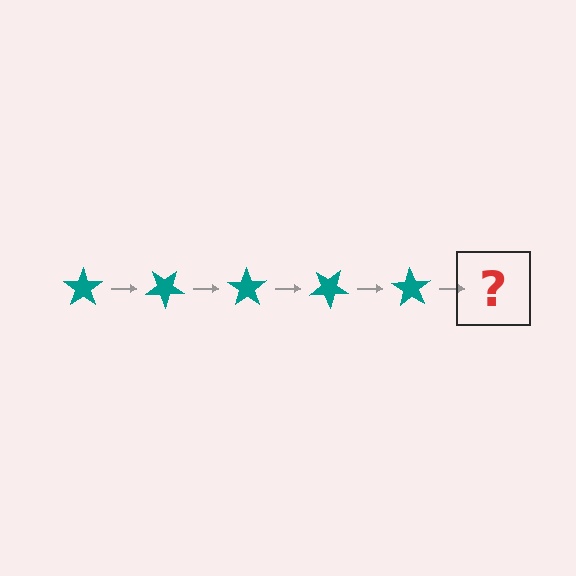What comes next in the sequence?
The next element should be a teal star rotated 175 degrees.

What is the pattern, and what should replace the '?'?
The pattern is that the star rotates 35 degrees each step. The '?' should be a teal star rotated 175 degrees.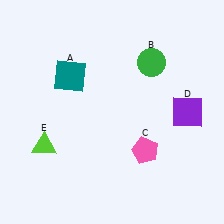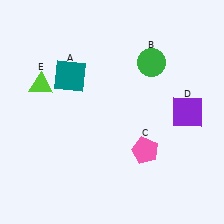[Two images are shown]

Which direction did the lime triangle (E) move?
The lime triangle (E) moved up.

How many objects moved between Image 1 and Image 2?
1 object moved between the two images.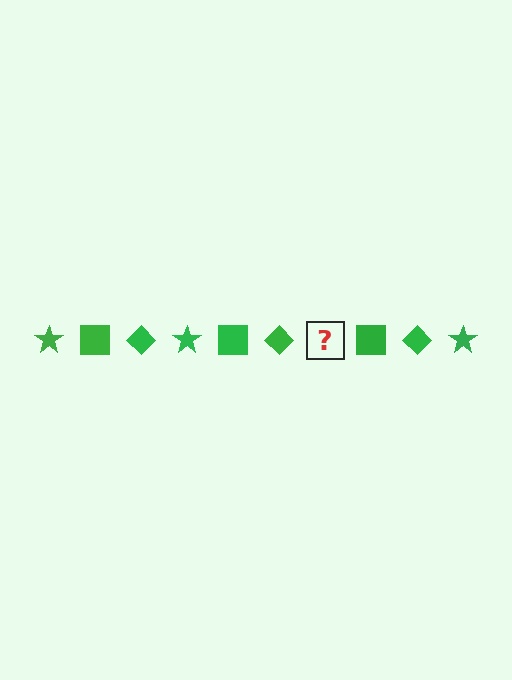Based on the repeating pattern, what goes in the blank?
The blank should be a green star.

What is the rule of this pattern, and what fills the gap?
The rule is that the pattern cycles through star, square, diamond shapes in green. The gap should be filled with a green star.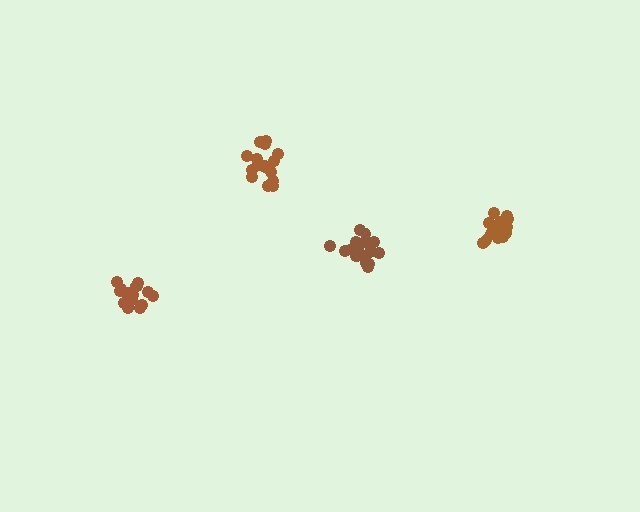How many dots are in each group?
Group 1: 17 dots, Group 2: 18 dots, Group 3: 18 dots, Group 4: 16 dots (69 total).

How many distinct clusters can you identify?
There are 4 distinct clusters.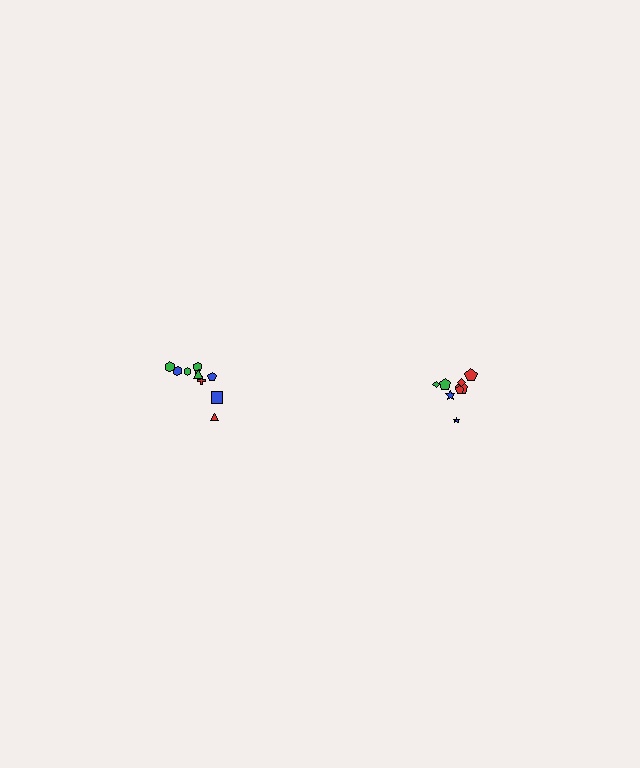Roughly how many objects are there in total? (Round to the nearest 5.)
Roughly 20 objects in total.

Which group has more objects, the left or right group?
The left group.